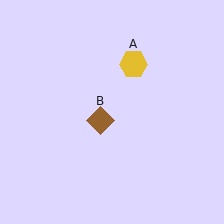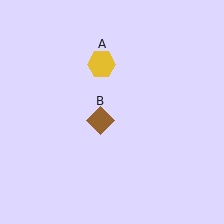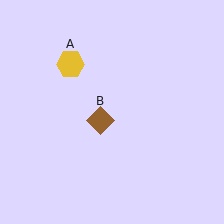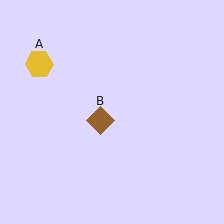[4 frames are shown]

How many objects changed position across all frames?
1 object changed position: yellow hexagon (object A).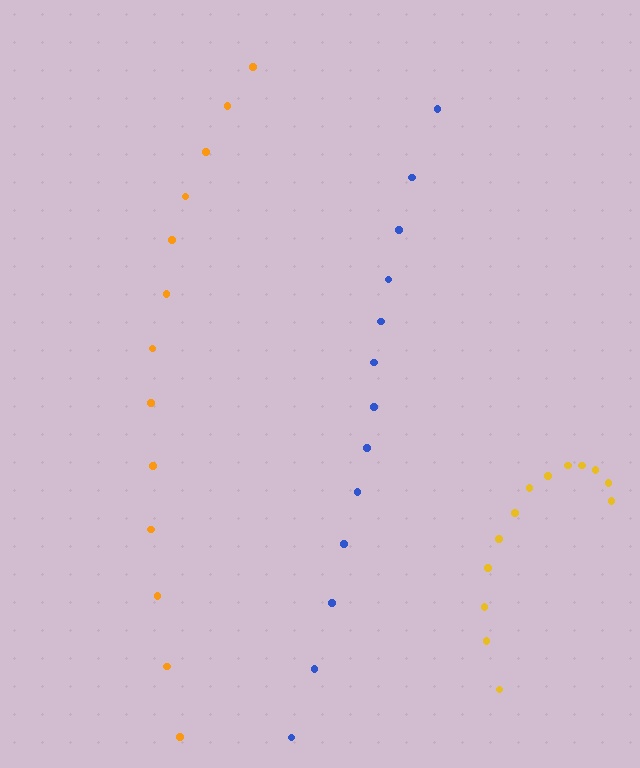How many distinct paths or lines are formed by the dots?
There are 3 distinct paths.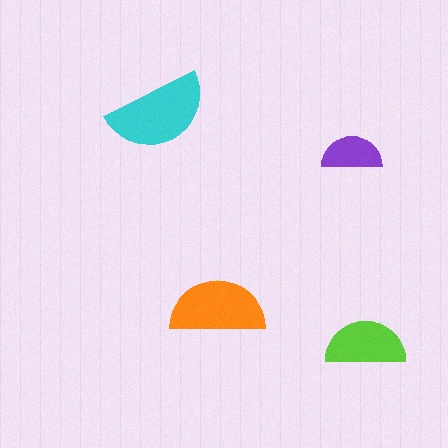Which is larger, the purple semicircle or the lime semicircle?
The lime one.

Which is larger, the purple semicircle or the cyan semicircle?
The cyan one.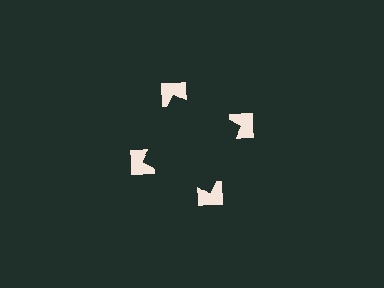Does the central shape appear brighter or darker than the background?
It typically appears slightly darker than the background, even though no actual brightness change is drawn.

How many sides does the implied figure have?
4 sides.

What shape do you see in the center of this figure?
An illusory square — its edges are inferred from the aligned wedge cuts in the notched squares, not physically drawn.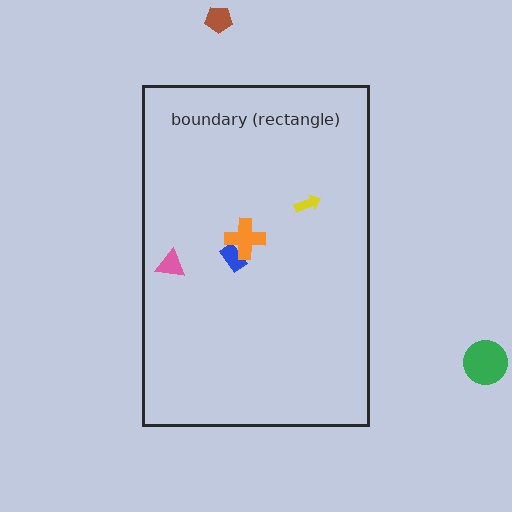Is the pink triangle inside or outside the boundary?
Inside.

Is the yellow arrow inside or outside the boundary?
Inside.